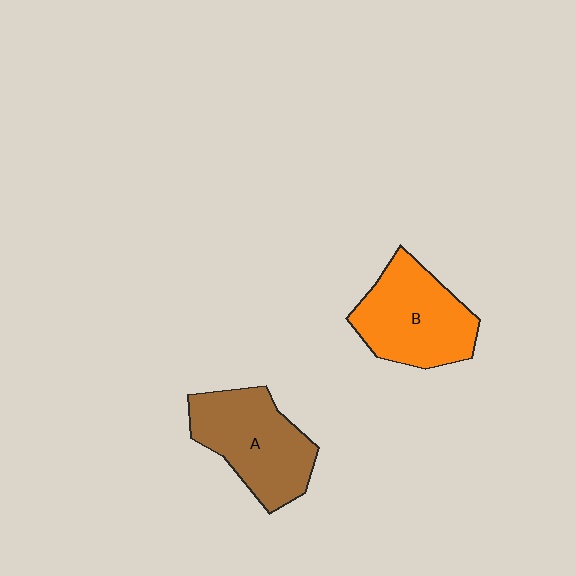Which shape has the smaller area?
Shape B (orange).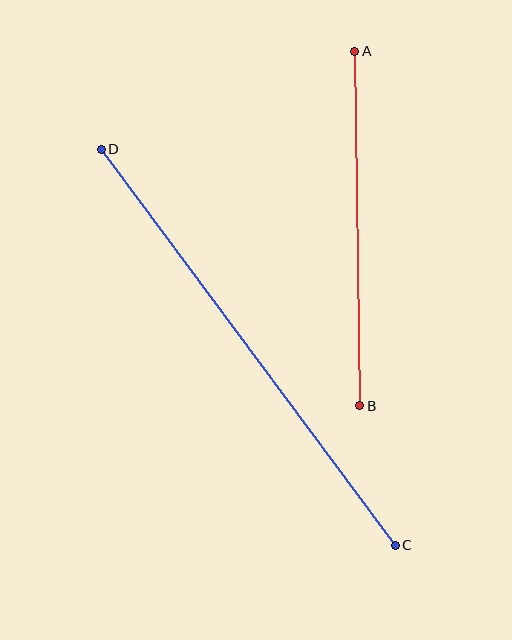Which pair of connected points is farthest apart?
Points C and D are farthest apart.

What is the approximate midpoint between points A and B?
The midpoint is at approximately (357, 228) pixels.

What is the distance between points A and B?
The distance is approximately 355 pixels.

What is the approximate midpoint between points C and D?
The midpoint is at approximately (248, 347) pixels.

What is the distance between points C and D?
The distance is approximately 493 pixels.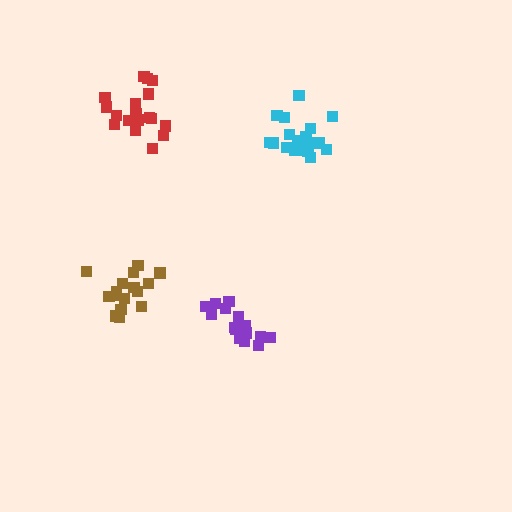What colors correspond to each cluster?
The clusters are colored: red, cyan, purple, brown.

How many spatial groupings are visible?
There are 4 spatial groupings.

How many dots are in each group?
Group 1: 18 dots, Group 2: 19 dots, Group 3: 15 dots, Group 4: 16 dots (68 total).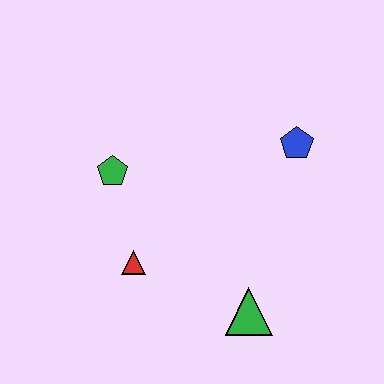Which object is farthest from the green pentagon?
The green triangle is farthest from the green pentagon.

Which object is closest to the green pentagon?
The red triangle is closest to the green pentagon.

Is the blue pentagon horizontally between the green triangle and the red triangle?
No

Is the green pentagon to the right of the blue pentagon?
No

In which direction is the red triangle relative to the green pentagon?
The red triangle is below the green pentagon.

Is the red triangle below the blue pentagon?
Yes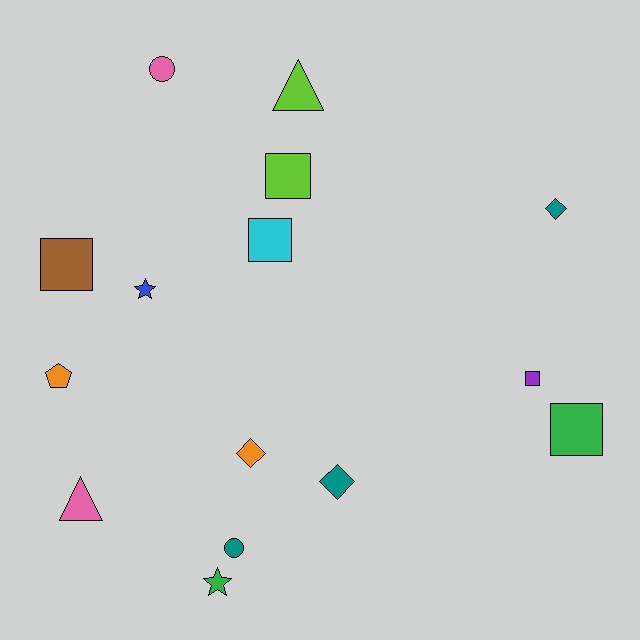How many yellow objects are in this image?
There are no yellow objects.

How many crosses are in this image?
There are no crosses.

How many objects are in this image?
There are 15 objects.